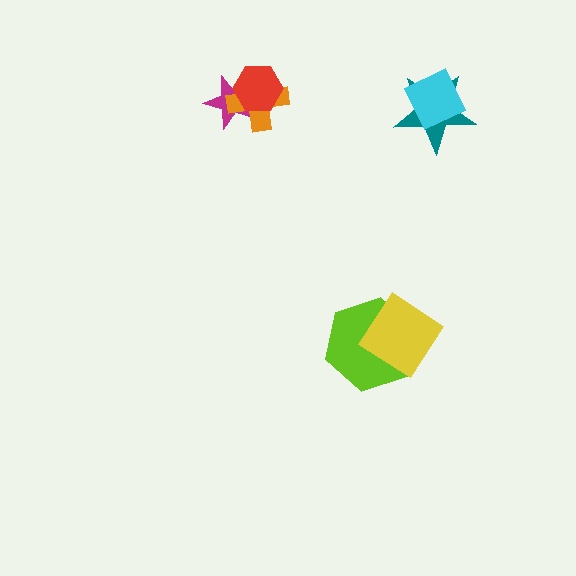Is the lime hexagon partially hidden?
Yes, it is partially covered by another shape.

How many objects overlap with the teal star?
1 object overlaps with the teal star.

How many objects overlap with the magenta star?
2 objects overlap with the magenta star.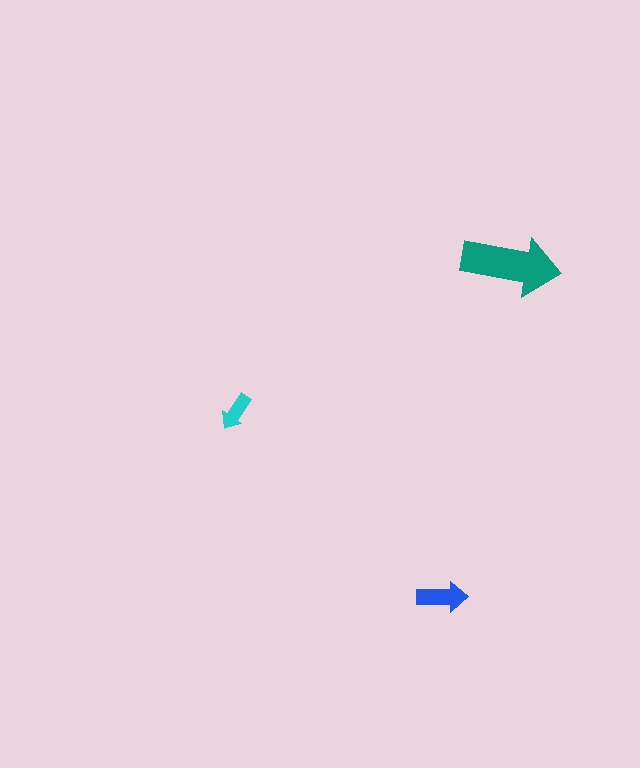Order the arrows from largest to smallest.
the teal one, the blue one, the cyan one.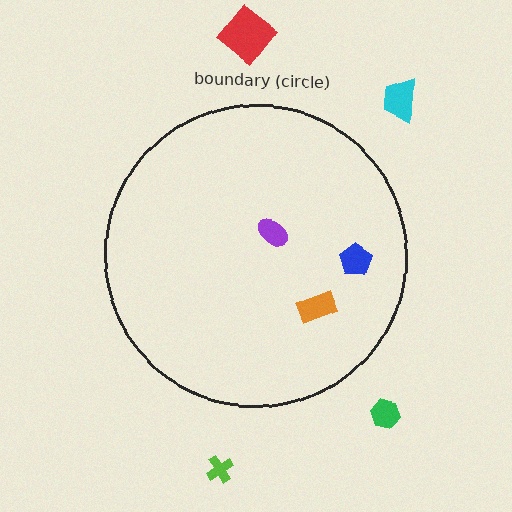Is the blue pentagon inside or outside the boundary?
Inside.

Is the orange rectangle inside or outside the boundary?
Inside.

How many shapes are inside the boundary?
3 inside, 4 outside.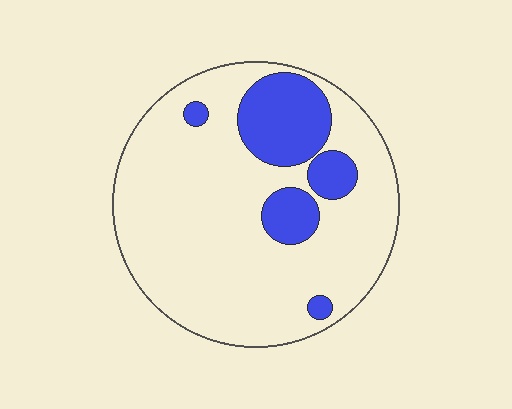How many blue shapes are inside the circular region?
5.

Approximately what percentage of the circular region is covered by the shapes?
Approximately 20%.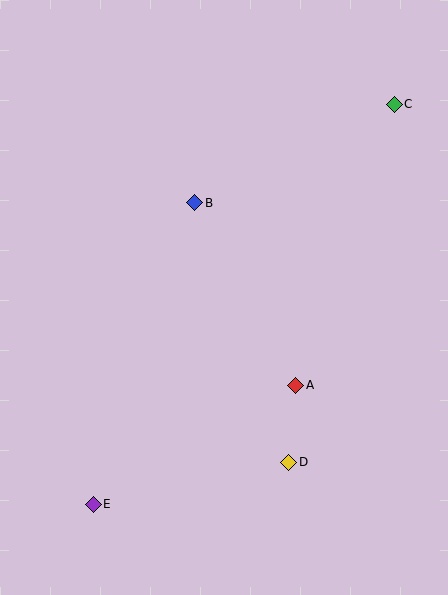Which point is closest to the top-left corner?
Point B is closest to the top-left corner.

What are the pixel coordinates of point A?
Point A is at (296, 385).